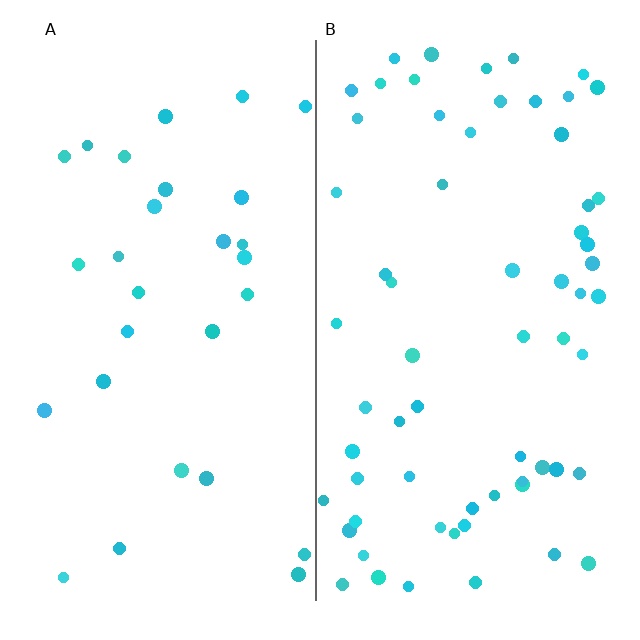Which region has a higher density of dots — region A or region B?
B (the right).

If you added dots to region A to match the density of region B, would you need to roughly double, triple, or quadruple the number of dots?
Approximately double.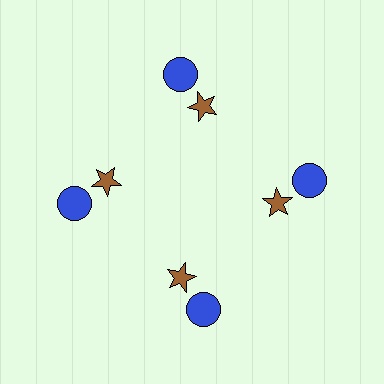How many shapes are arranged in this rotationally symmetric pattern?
There are 8 shapes, arranged in 4 groups of 2.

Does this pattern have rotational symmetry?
Yes, this pattern has 4-fold rotational symmetry. It looks the same after rotating 90 degrees around the center.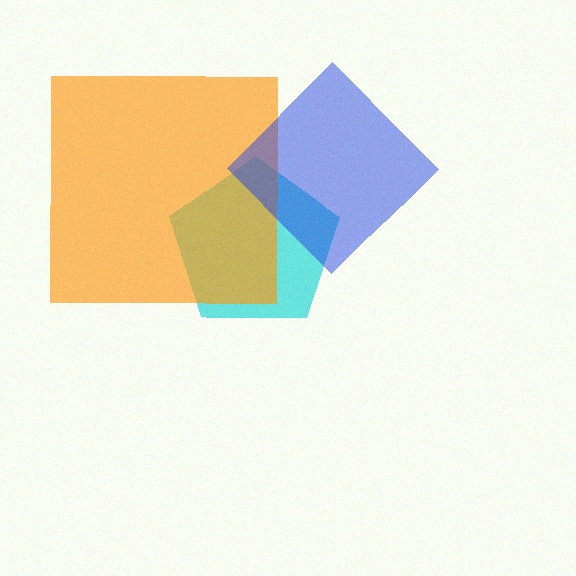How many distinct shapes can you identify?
There are 3 distinct shapes: a cyan pentagon, an orange square, a blue diamond.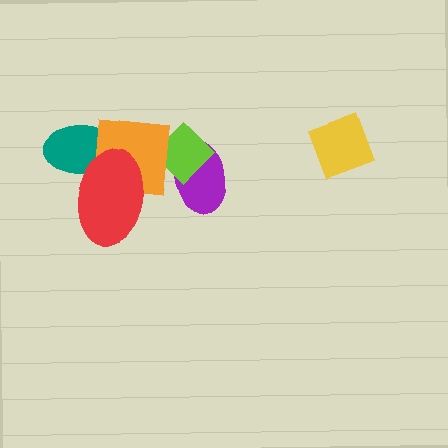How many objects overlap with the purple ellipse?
2 objects overlap with the purple ellipse.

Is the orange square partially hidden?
Yes, it is partially covered by another shape.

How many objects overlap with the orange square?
4 objects overlap with the orange square.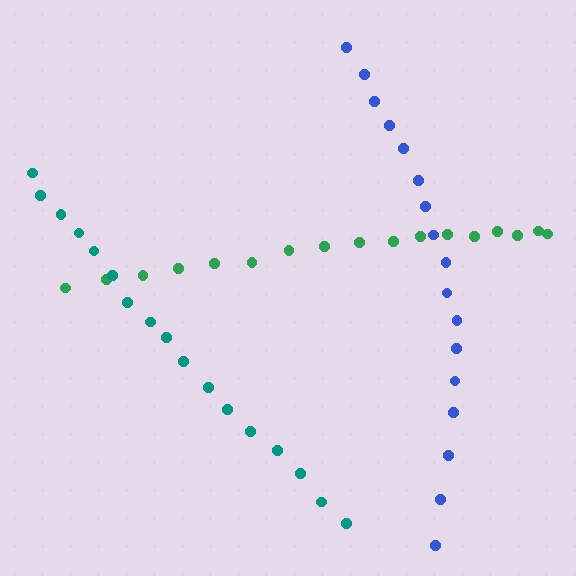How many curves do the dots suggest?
There are 3 distinct paths.